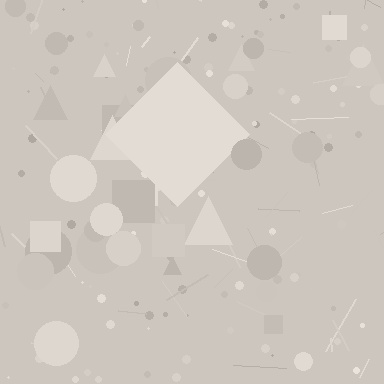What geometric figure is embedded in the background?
A diamond is embedded in the background.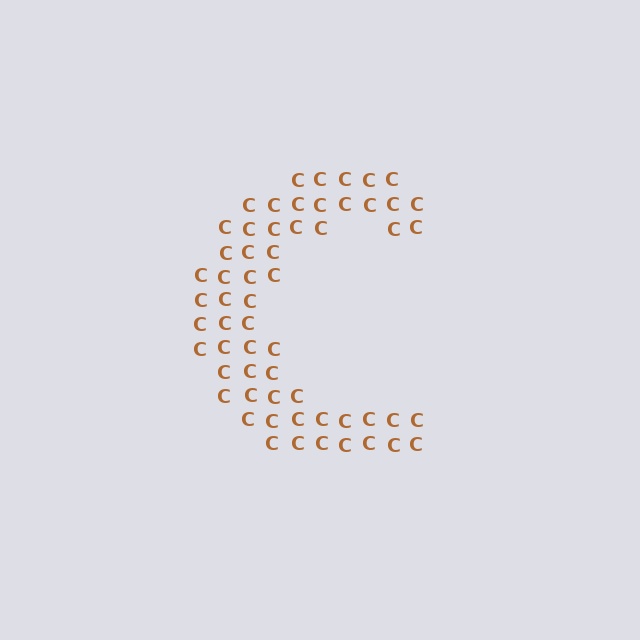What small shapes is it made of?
It is made of small letter C's.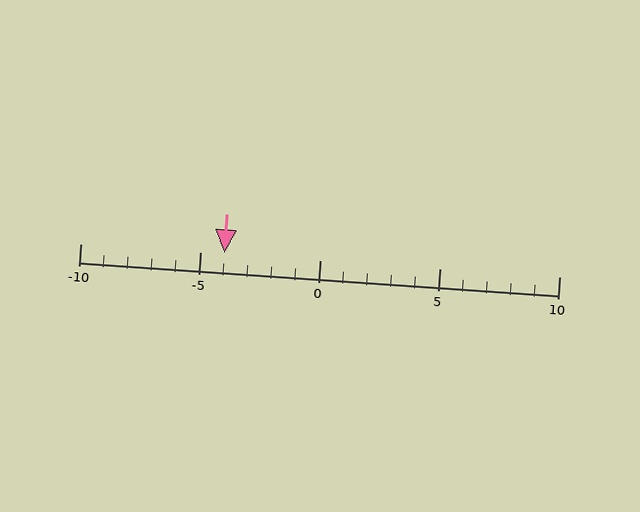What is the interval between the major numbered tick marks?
The major tick marks are spaced 5 units apart.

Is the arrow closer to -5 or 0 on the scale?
The arrow is closer to -5.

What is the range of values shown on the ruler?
The ruler shows values from -10 to 10.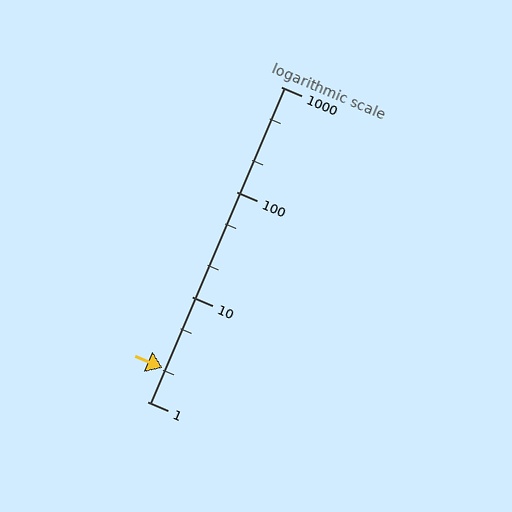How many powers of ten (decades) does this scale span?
The scale spans 3 decades, from 1 to 1000.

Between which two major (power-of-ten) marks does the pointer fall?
The pointer is between 1 and 10.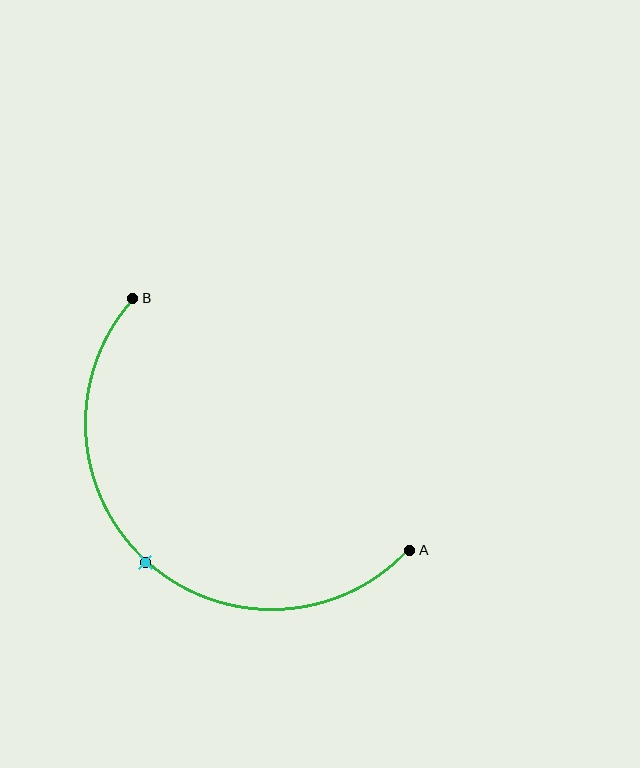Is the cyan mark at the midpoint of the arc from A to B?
Yes. The cyan mark lies on the arc at equal arc-length from both A and B — it is the arc midpoint.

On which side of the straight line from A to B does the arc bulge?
The arc bulges below and to the left of the straight line connecting A and B.